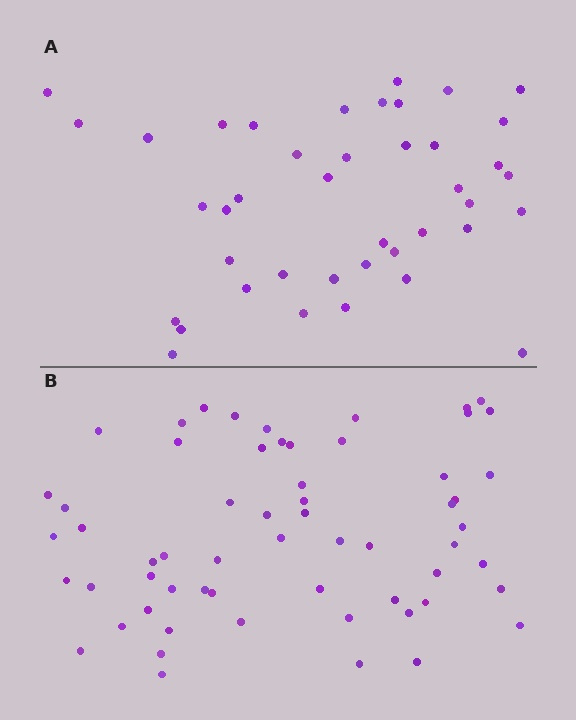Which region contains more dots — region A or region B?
Region B (the bottom region) has more dots.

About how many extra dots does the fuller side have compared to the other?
Region B has approximately 20 more dots than region A.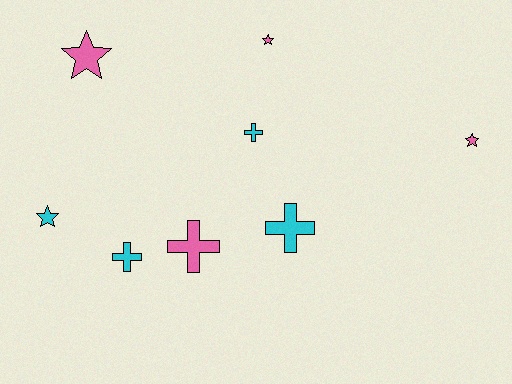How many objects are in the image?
There are 8 objects.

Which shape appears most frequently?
Cross, with 4 objects.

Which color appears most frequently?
Pink, with 4 objects.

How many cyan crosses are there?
There are 3 cyan crosses.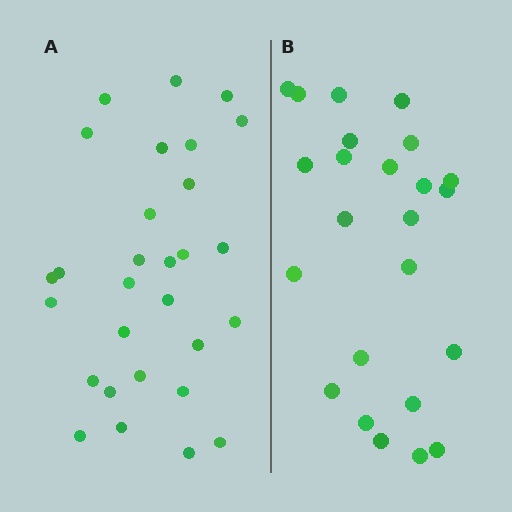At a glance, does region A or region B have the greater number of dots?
Region A (the left region) has more dots.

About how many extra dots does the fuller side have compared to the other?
Region A has about 5 more dots than region B.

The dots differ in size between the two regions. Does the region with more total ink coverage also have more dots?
No. Region B has more total ink coverage because its dots are larger, but region A actually contains more individual dots. Total area can be misleading — the number of items is what matters here.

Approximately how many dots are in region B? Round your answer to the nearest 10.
About 20 dots. (The exact count is 24, which rounds to 20.)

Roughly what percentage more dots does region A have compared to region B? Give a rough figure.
About 20% more.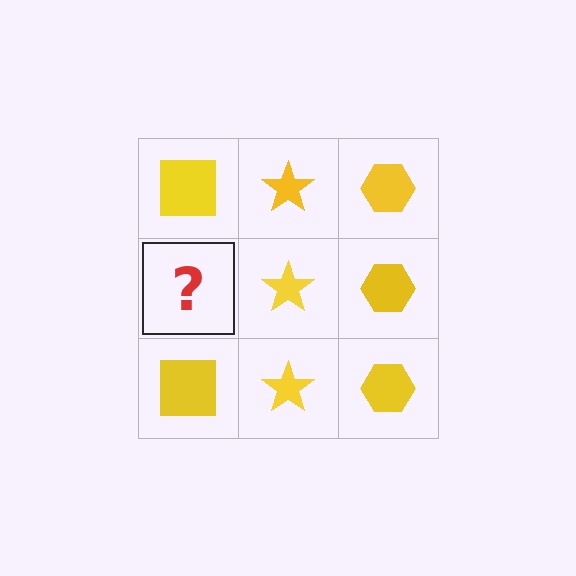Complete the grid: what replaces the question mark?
The question mark should be replaced with a yellow square.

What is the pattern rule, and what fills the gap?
The rule is that each column has a consistent shape. The gap should be filled with a yellow square.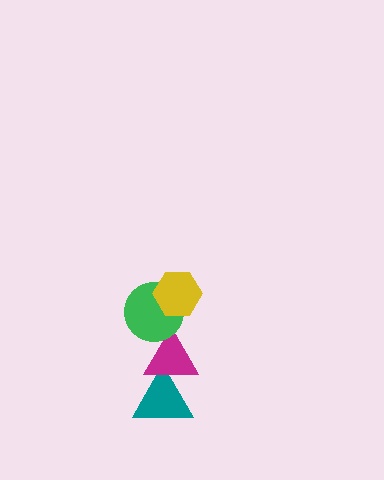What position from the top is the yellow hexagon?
The yellow hexagon is 1st from the top.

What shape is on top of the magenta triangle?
The green circle is on top of the magenta triangle.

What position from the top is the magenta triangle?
The magenta triangle is 3rd from the top.